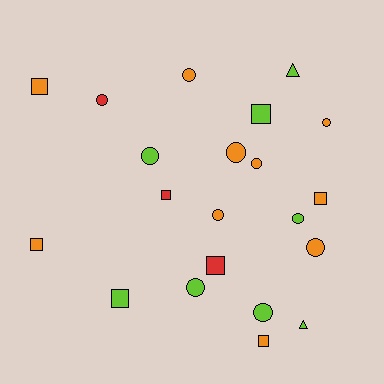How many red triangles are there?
There are no red triangles.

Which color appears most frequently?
Orange, with 10 objects.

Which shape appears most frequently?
Circle, with 11 objects.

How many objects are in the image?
There are 21 objects.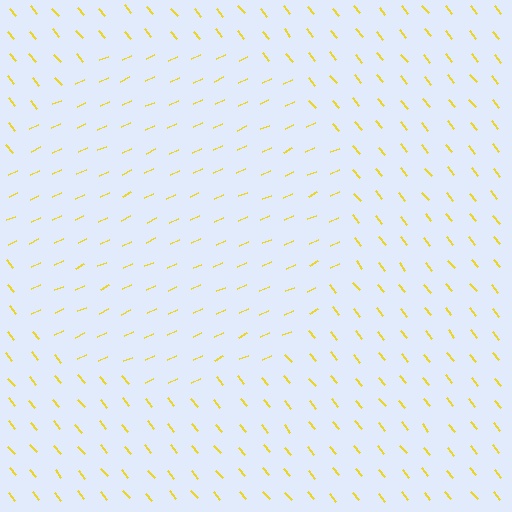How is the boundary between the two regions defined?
The boundary is defined purely by a change in line orientation (approximately 75 degrees difference). All lines are the same color and thickness.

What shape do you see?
I see a circle.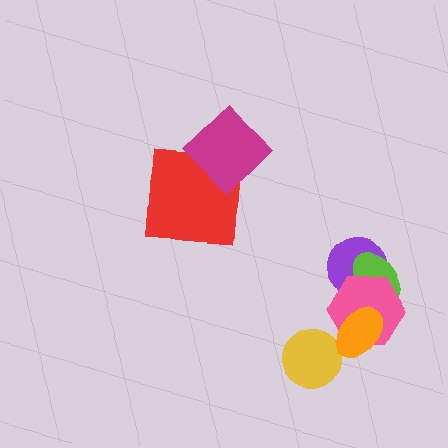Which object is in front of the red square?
The magenta diamond is in front of the red square.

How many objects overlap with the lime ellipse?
2 objects overlap with the lime ellipse.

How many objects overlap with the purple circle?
2 objects overlap with the purple circle.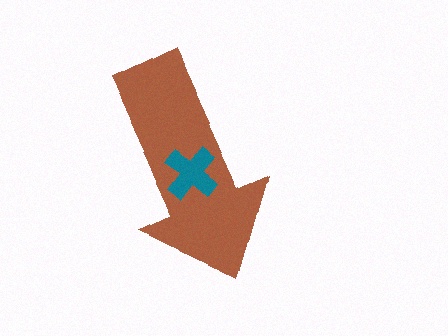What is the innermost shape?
The teal cross.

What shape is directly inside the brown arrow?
The teal cross.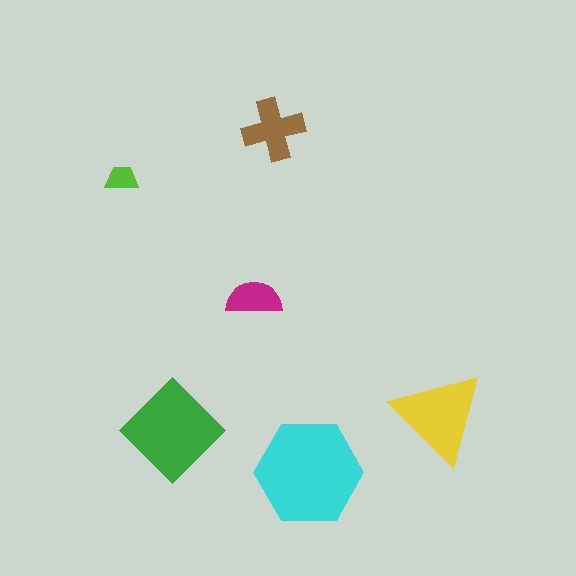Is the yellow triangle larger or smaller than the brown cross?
Larger.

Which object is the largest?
The cyan hexagon.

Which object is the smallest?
The lime trapezoid.